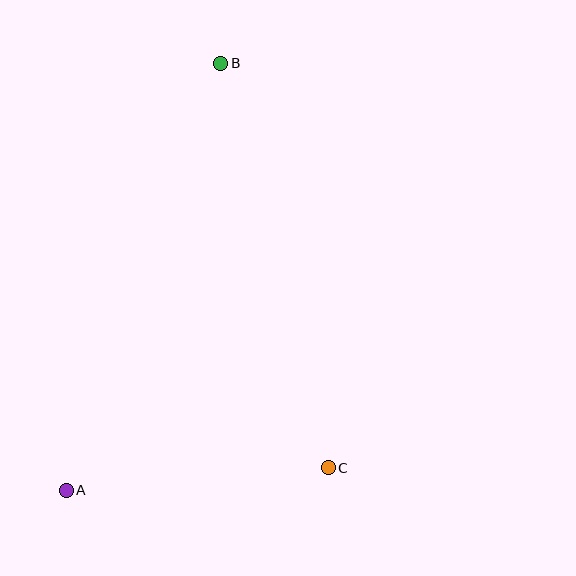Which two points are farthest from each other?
Points A and B are farthest from each other.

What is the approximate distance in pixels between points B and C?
The distance between B and C is approximately 419 pixels.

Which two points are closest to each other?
Points A and C are closest to each other.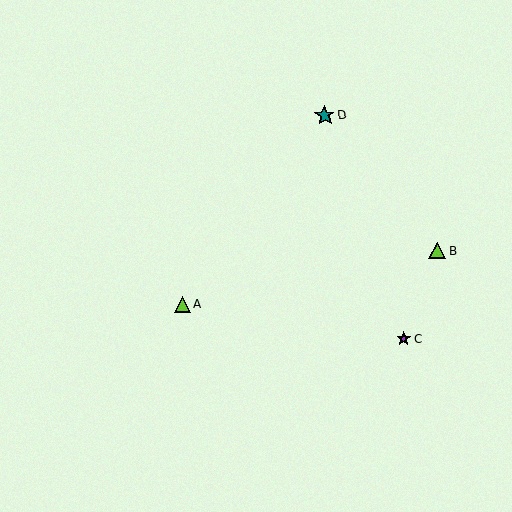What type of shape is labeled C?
Shape C is a purple star.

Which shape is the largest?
The teal star (labeled D) is the largest.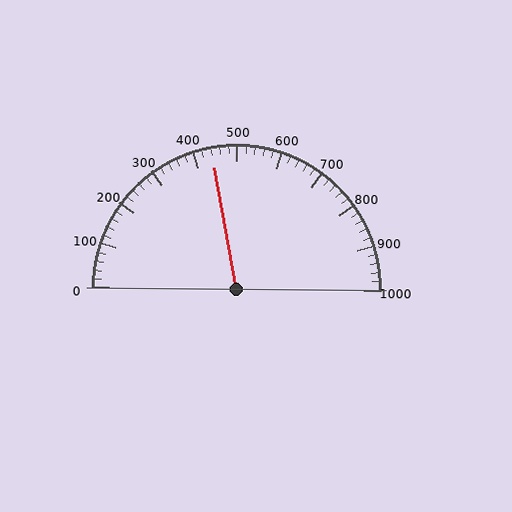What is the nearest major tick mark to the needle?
The nearest major tick mark is 400.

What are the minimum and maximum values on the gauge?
The gauge ranges from 0 to 1000.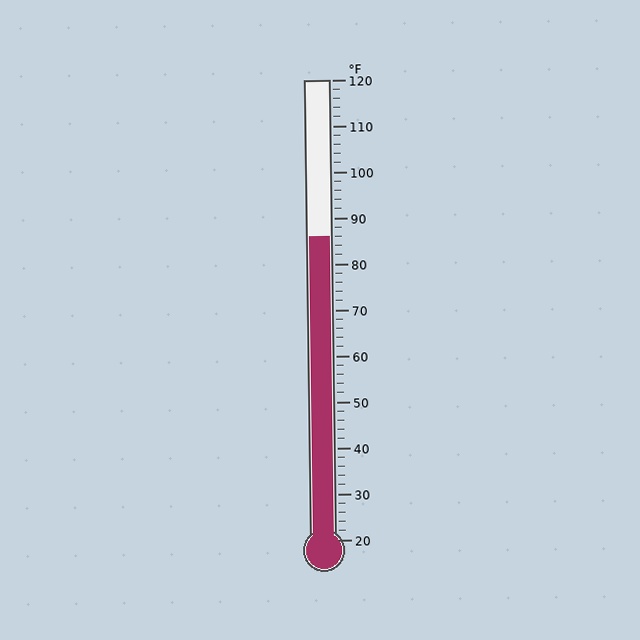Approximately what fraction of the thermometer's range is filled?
The thermometer is filled to approximately 65% of its range.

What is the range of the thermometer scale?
The thermometer scale ranges from 20°F to 120°F.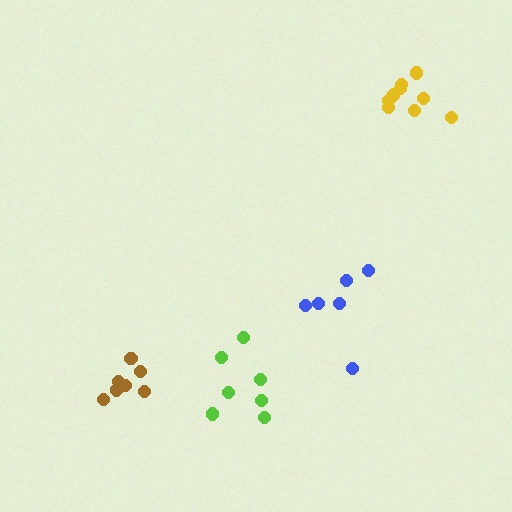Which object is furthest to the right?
The yellow cluster is rightmost.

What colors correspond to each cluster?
The clusters are colored: lime, blue, yellow, brown.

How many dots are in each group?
Group 1: 7 dots, Group 2: 7 dots, Group 3: 9 dots, Group 4: 7 dots (30 total).